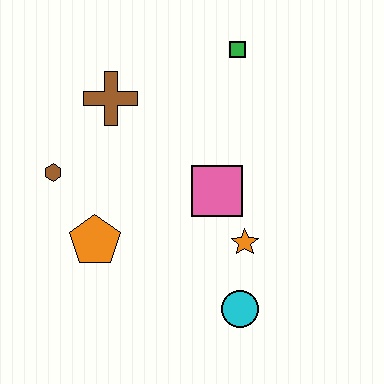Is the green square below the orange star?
No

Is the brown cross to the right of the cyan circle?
No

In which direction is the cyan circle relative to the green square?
The cyan circle is below the green square.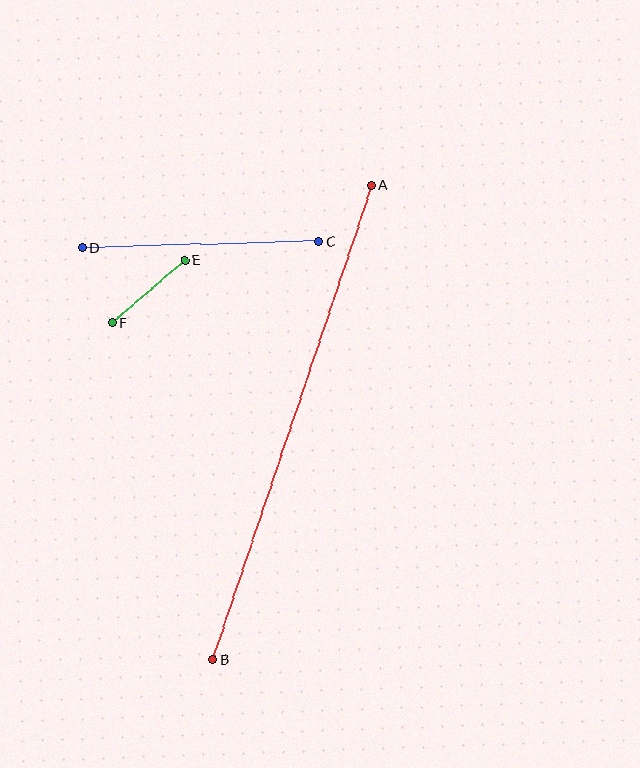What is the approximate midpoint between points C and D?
The midpoint is at approximately (201, 245) pixels.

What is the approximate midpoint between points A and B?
The midpoint is at approximately (292, 423) pixels.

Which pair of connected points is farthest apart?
Points A and B are farthest apart.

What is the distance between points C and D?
The distance is approximately 236 pixels.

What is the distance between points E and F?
The distance is approximately 96 pixels.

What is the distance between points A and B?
The distance is approximately 500 pixels.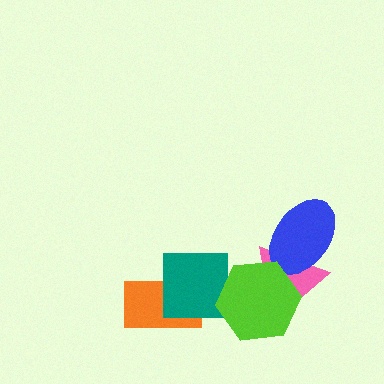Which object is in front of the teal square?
The lime hexagon is in front of the teal square.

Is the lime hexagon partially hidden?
No, no other shape covers it.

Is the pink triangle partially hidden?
Yes, it is partially covered by another shape.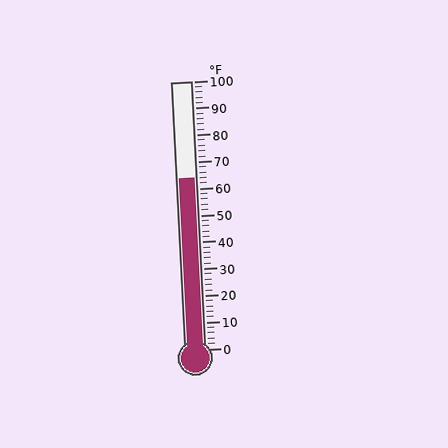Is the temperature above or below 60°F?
The temperature is above 60°F.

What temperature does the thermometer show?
The thermometer shows approximately 64°F.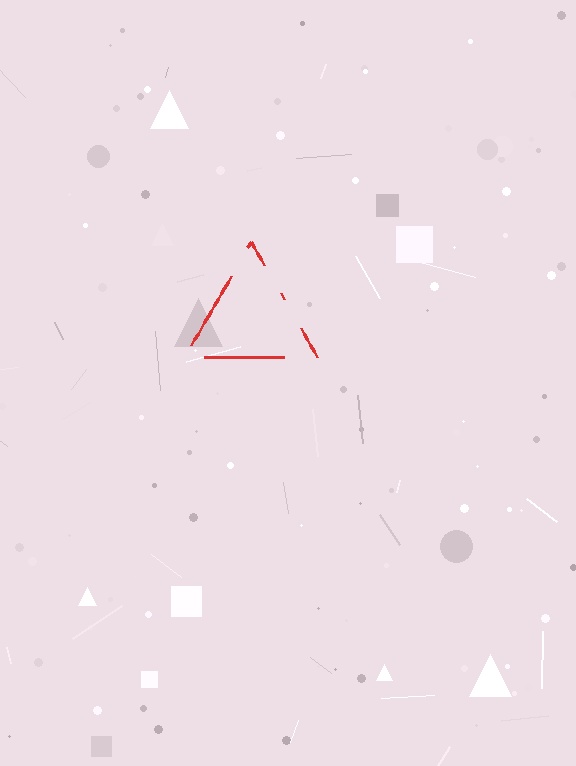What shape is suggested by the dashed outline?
The dashed outline suggests a triangle.